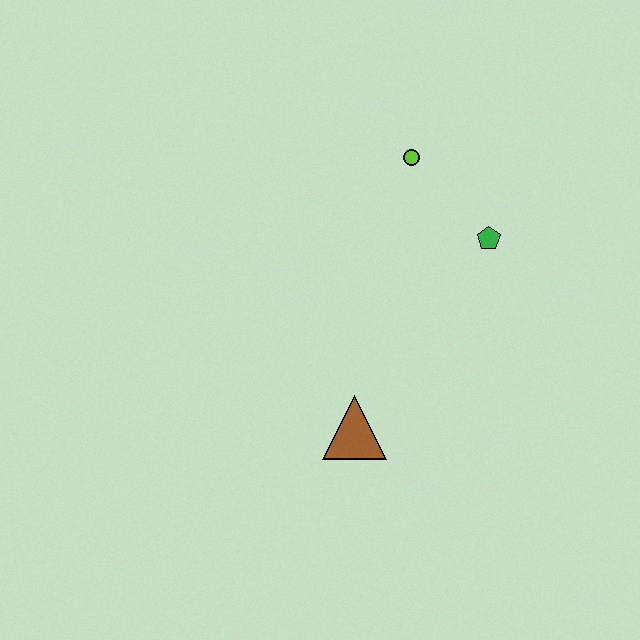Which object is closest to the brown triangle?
The green pentagon is closest to the brown triangle.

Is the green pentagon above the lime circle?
No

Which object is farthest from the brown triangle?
The lime circle is farthest from the brown triangle.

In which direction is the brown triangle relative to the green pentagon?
The brown triangle is below the green pentagon.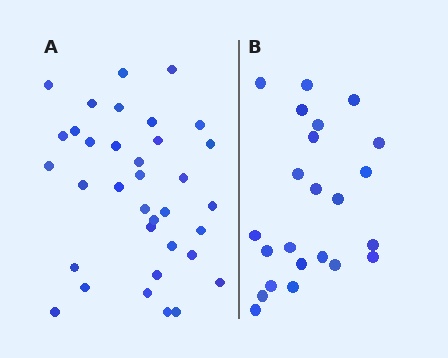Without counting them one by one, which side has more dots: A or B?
Region A (the left region) has more dots.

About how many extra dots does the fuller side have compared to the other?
Region A has roughly 12 or so more dots than region B.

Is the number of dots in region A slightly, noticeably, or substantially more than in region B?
Region A has substantially more. The ratio is roughly 1.5 to 1.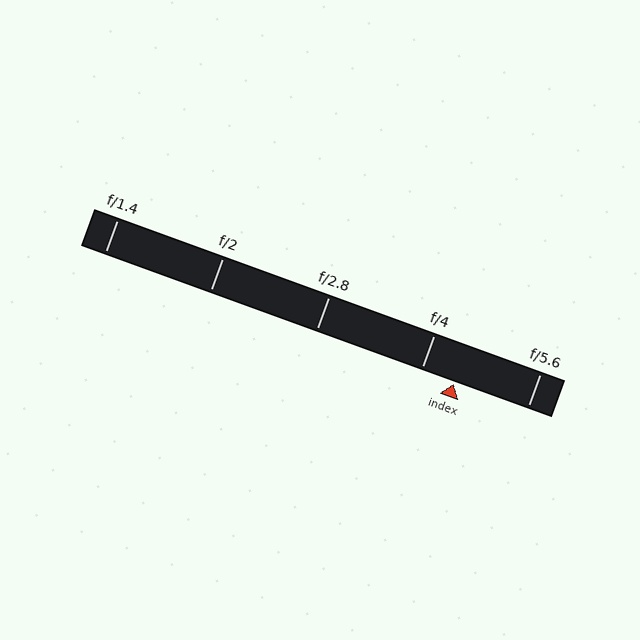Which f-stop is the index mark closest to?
The index mark is closest to f/4.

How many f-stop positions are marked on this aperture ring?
There are 5 f-stop positions marked.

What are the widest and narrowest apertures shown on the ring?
The widest aperture shown is f/1.4 and the narrowest is f/5.6.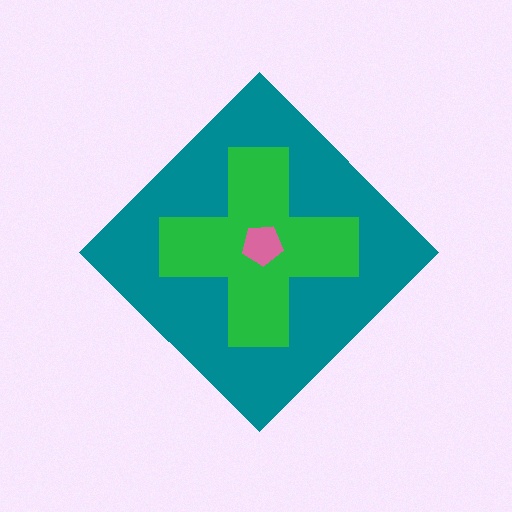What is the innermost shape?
The pink pentagon.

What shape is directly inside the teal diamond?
The green cross.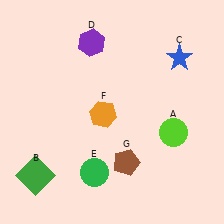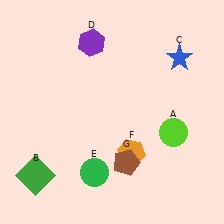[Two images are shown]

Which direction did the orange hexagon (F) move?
The orange hexagon (F) moved down.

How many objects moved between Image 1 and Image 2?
1 object moved between the two images.